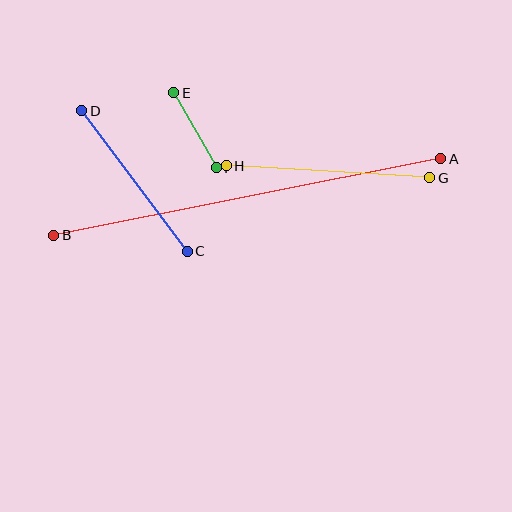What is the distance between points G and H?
The distance is approximately 204 pixels.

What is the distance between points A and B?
The distance is approximately 394 pixels.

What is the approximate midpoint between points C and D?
The midpoint is at approximately (134, 181) pixels.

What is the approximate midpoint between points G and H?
The midpoint is at approximately (328, 172) pixels.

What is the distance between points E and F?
The distance is approximately 86 pixels.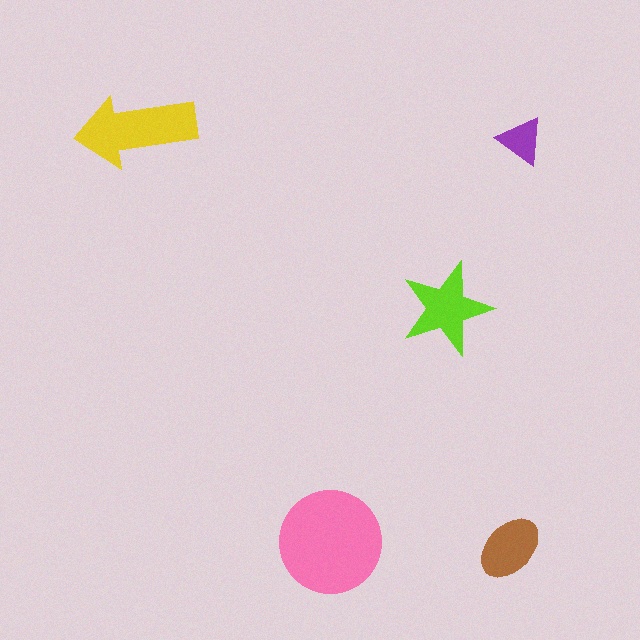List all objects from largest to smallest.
The pink circle, the yellow arrow, the lime star, the brown ellipse, the purple triangle.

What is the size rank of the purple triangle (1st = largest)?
5th.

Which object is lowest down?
The brown ellipse is bottommost.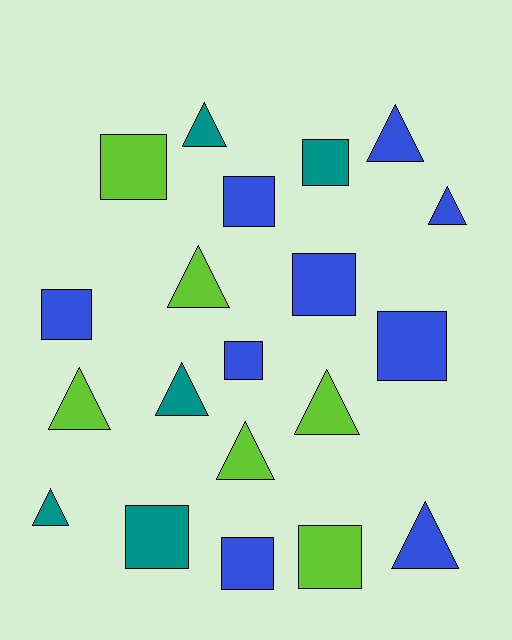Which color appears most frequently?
Blue, with 9 objects.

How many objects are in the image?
There are 20 objects.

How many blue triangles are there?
There are 3 blue triangles.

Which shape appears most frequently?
Square, with 10 objects.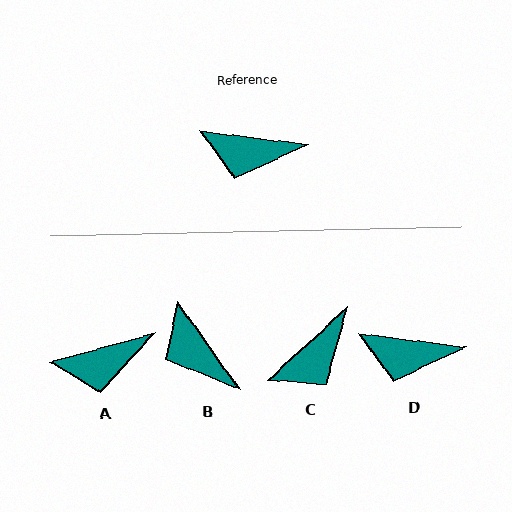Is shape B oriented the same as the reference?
No, it is off by about 48 degrees.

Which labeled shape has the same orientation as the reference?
D.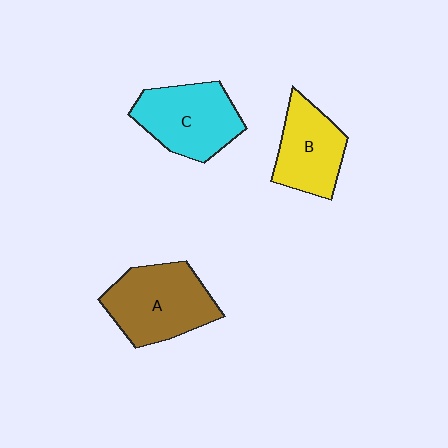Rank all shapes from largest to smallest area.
From largest to smallest: A (brown), C (cyan), B (yellow).